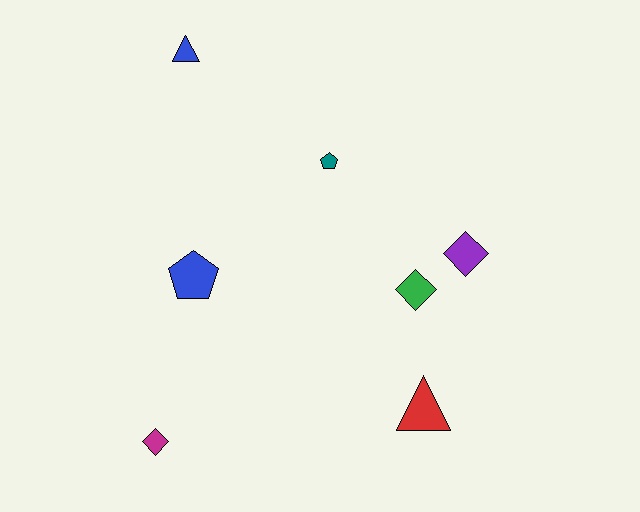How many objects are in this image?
There are 7 objects.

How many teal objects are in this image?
There is 1 teal object.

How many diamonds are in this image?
There are 3 diamonds.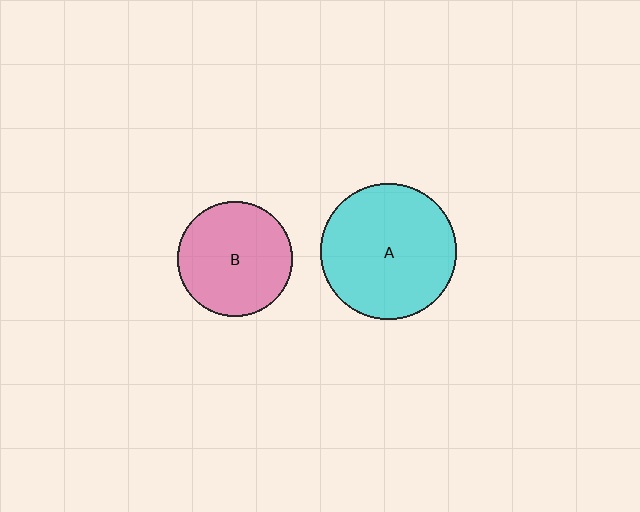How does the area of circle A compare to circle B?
Approximately 1.4 times.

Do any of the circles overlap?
No, none of the circles overlap.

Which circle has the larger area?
Circle A (cyan).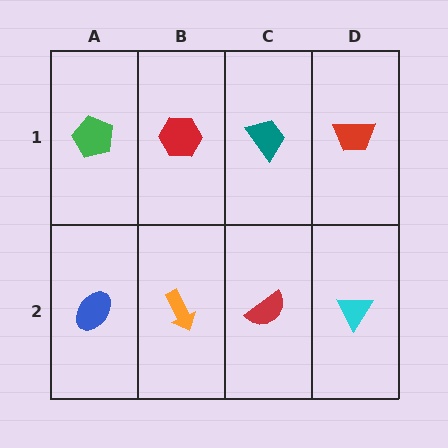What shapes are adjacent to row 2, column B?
A red hexagon (row 1, column B), a blue ellipse (row 2, column A), a red semicircle (row 2, column C).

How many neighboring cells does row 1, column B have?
3.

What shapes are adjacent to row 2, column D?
A red trapezoid (row 1, column D), a red semicircle (row 2, column C).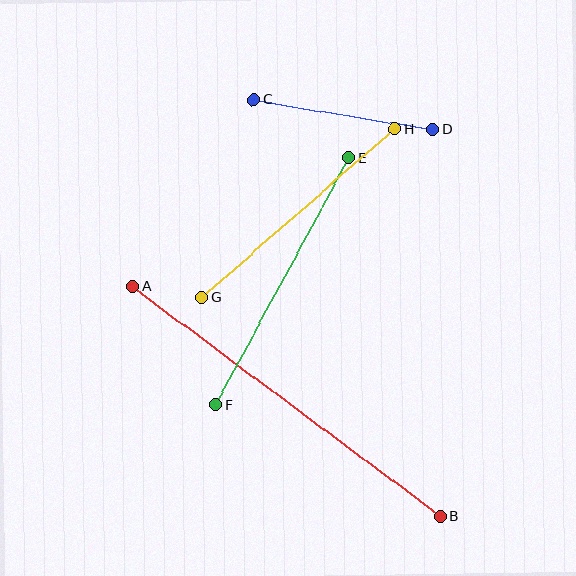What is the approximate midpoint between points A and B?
The midpoint is at approximately (287, 401) pixels.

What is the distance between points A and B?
The distance is approximately 384 pixels.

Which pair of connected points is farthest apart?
Points A and B are farthest apart.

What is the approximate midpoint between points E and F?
The midpoint is at approximately (282, 281) pixels.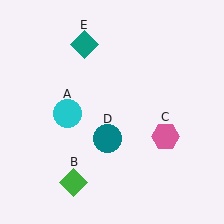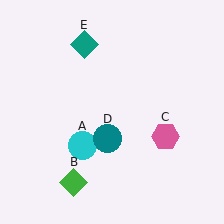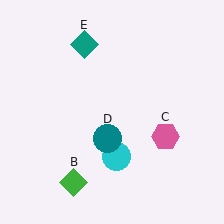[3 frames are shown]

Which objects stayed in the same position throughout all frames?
Green diamond (object B) and pink hexagon (object C) and teal circle (object D) and teal diamond (object E) remained stationary.